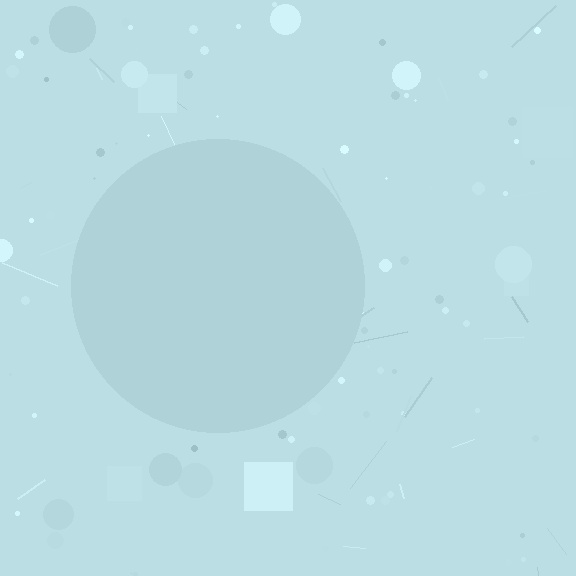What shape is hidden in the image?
A circle is hidden in the image.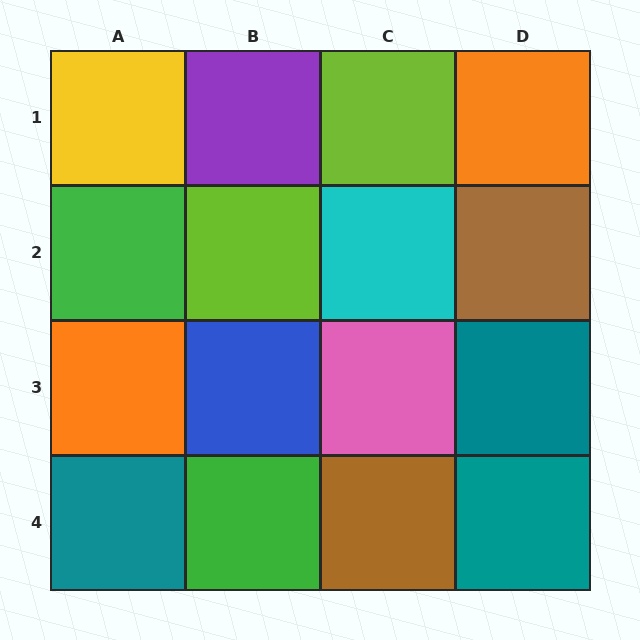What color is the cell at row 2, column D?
Brown.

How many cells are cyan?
1 cell is cyan.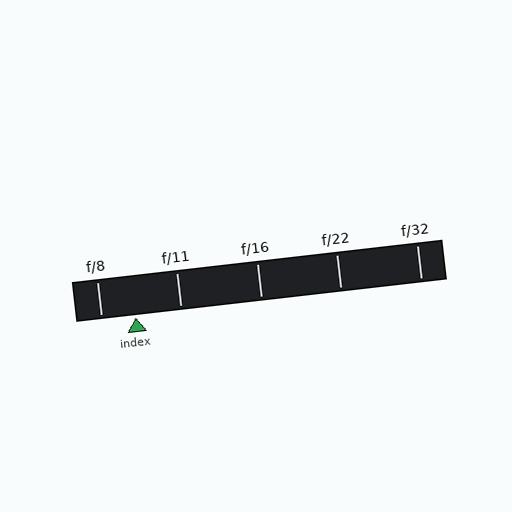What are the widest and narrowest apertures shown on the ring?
The widest aperture shown is f/8 and the narrowest is f/32.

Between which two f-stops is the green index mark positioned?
The index mark is between f/8 and f/11.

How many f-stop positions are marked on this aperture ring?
There are 5 f-stop positions marked.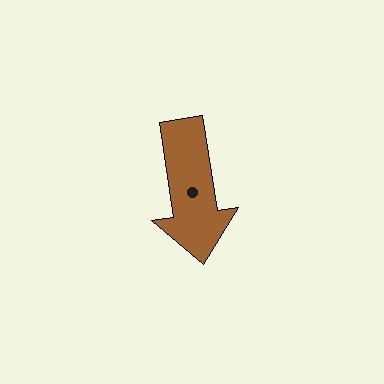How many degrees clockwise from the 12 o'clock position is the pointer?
Approximately 171 degrees.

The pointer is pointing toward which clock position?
Roughly 6 o'clock.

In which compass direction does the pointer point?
South.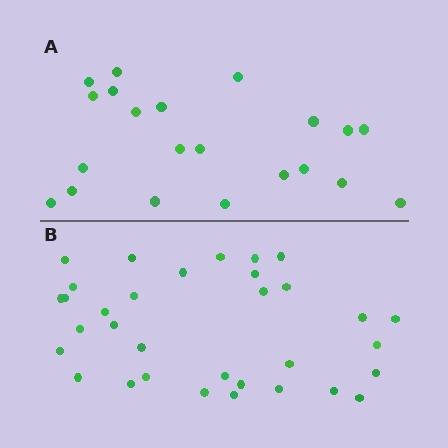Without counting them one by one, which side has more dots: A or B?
Region B (the bottom region) has more dots.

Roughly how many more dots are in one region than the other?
Region B has roughly 12 or so more dots than region A.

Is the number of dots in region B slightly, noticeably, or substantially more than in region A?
Region B has substantially more. The ratio is roughly 1.6 to 1.